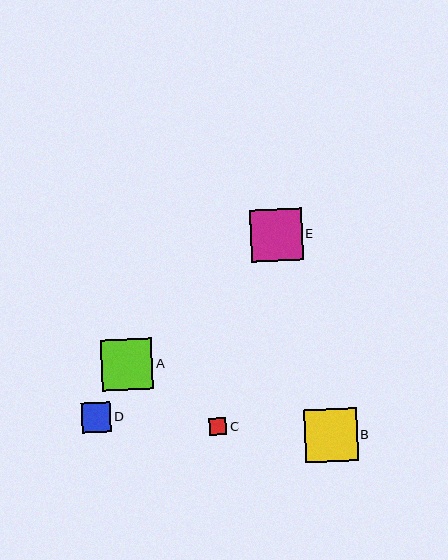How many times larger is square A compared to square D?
Square A is approximately 1.7 times the size of square D.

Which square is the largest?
Square B is the largest with a size of approximately 53 pixels.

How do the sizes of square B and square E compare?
Square B and square E are approximately the same size.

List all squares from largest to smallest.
From largest to smallest: B, E, A, D, C.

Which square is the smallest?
Square C is the smallest with a size of approximately 17 pixels.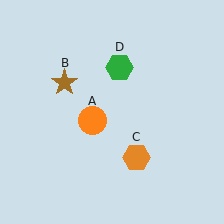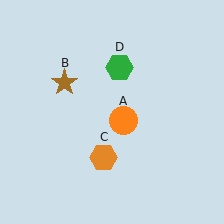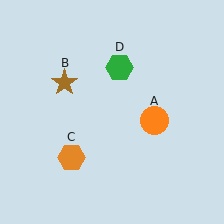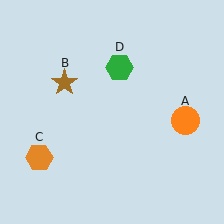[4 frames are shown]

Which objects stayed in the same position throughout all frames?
Brown star (object B) and green hexagon (object D) remained stationary.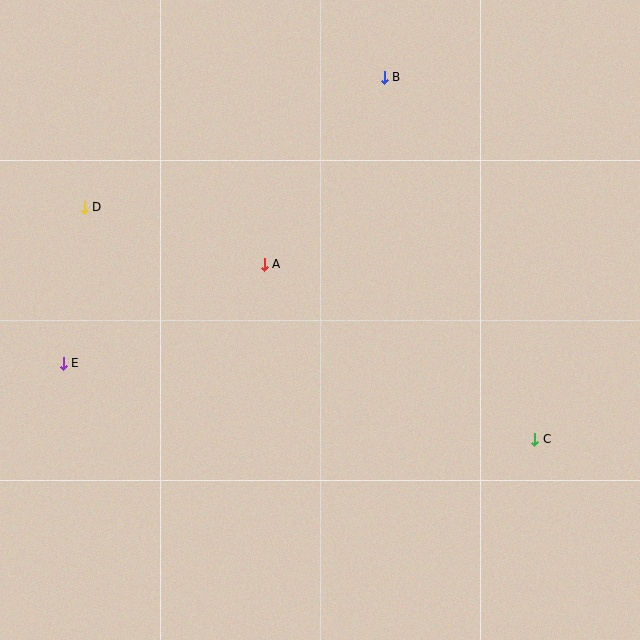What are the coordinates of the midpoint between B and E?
The midpoint between B and E is at (224, 220).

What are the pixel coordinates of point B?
Point B is at (384, 77).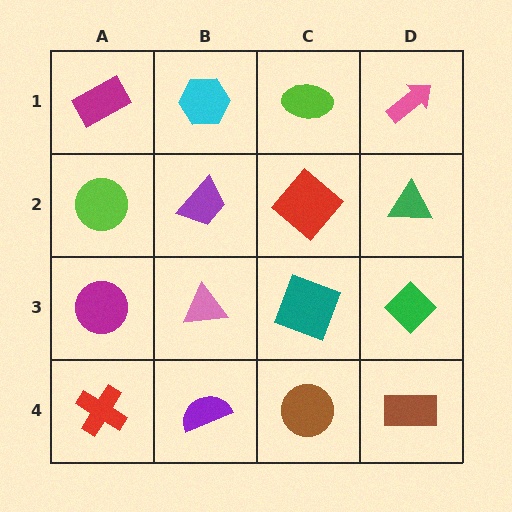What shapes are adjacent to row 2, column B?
A cyan hexagon (row 1, column B), a pink triangle (row 3, column B), a lime circle (row 2, column A), a red diamond (row 2, column C).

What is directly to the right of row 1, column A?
A cyan hexagon.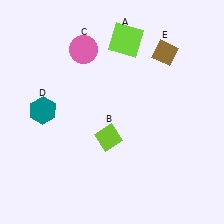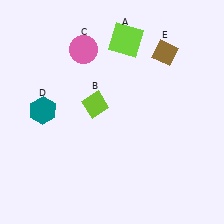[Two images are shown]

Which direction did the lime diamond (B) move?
The lime diamond (B) moved up.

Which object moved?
The lime diamond (B) moved up.